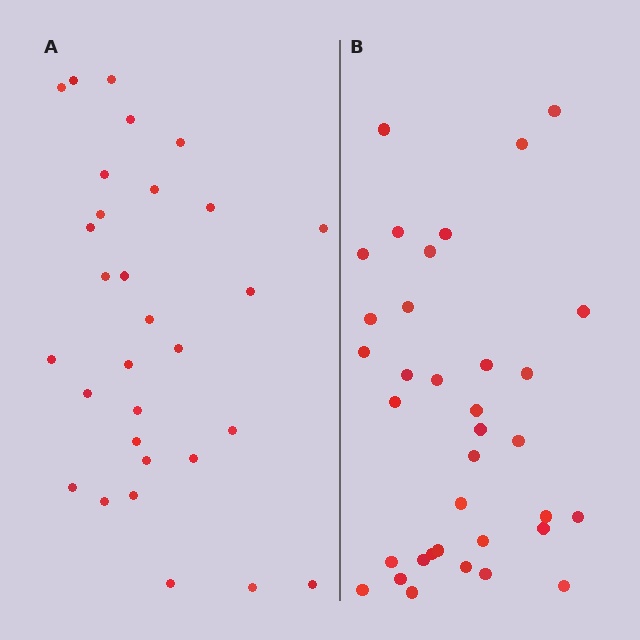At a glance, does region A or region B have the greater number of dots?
Region B (the right region) has more dots.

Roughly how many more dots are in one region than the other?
Region B has about 5 more dots than region A.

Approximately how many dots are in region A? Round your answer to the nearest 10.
About 30 dots.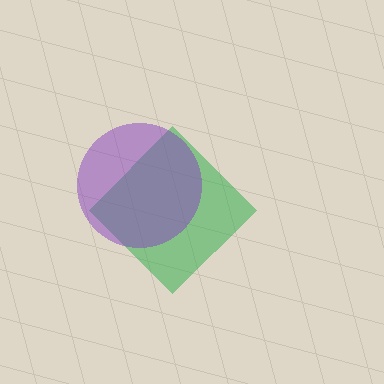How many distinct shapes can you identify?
There are 2 distinct shapes: a green diamond, a purple circle.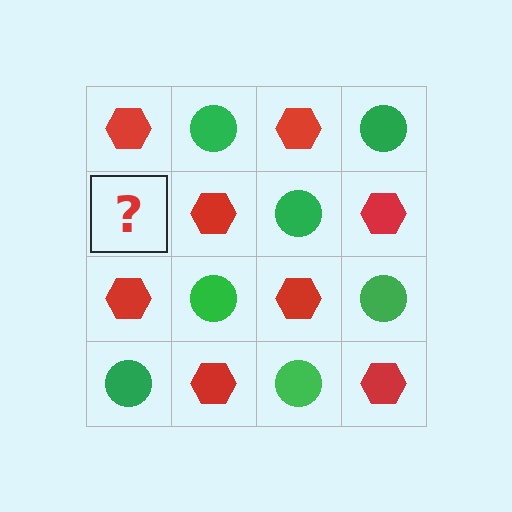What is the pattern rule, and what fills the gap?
The rule is that it alternates red hexagon and green circle in a checkerboard pattern. The gap should be filled with a green circle.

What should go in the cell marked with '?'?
The missing cell should contain a green circle.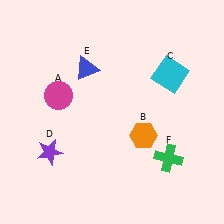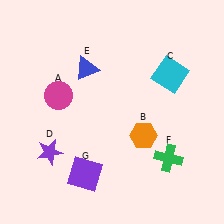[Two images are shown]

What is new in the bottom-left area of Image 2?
A purple square (G) was added in the bottom-left area of Image 2.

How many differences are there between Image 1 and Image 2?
There is 1 difference between the two images.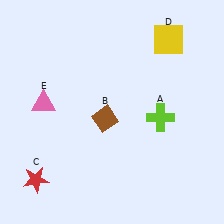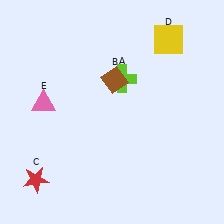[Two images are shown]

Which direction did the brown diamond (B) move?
The brown diamond (B) moved up.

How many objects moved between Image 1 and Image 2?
2 objects moved between the two images.